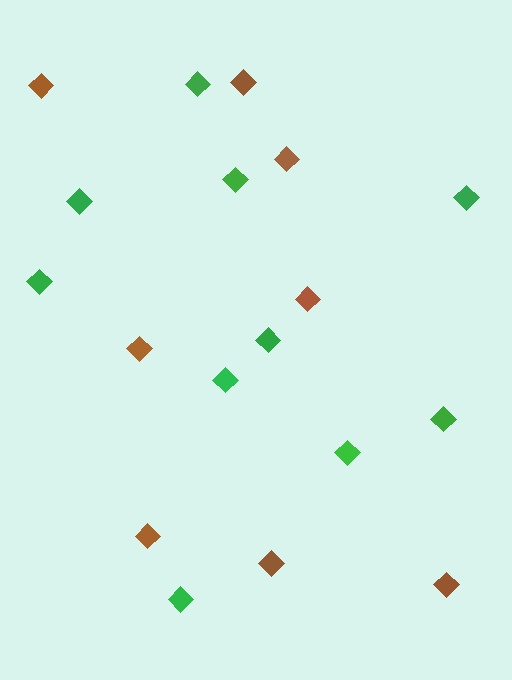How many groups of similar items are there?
There are 2 groups: one group of brown diamonds (8) and one group of green diamonds (10).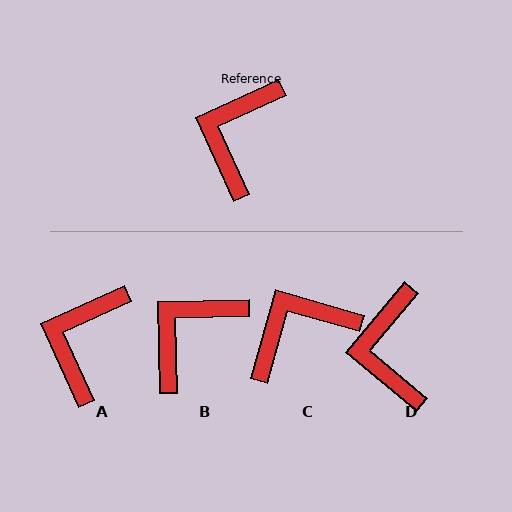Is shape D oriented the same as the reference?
No, it is off by about 26 degrees.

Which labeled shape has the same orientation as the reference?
A.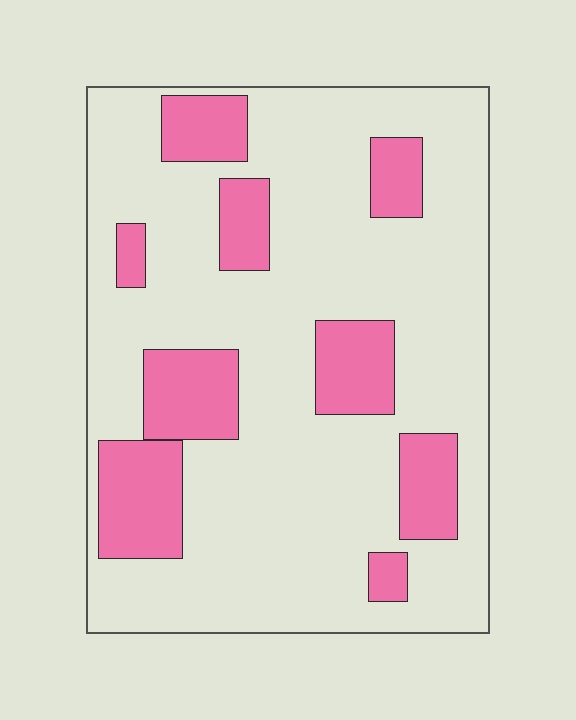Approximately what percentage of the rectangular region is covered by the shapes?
Approximately 25%.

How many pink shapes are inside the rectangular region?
9.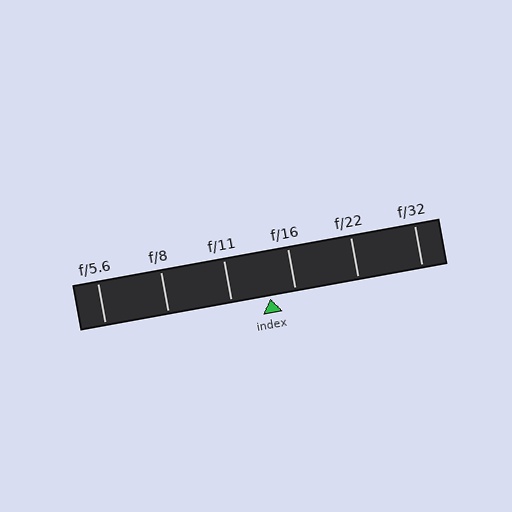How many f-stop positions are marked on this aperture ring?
There are 6 f-stop positions marked.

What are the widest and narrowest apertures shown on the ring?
The widest aperture shown is f/5.6 and the narrowest is f/32.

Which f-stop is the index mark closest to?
The index mark is closest to f/16.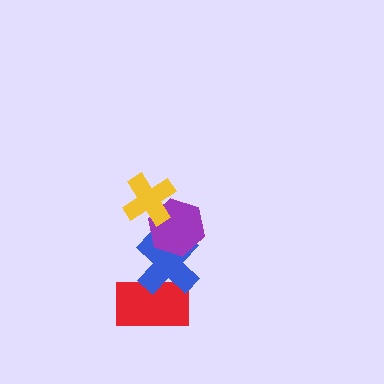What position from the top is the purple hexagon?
The purple hexagon is 2nd from the top.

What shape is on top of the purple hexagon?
The yellow cross is on top of the purple hexagon.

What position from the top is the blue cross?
The blue cross is 3rd from the top.